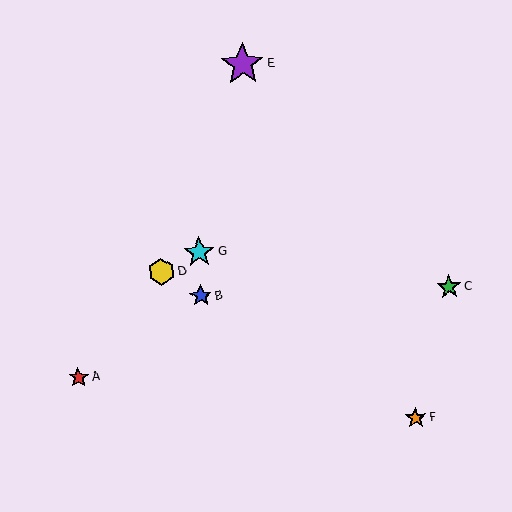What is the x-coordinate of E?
Object E is at x≈243.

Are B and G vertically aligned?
Yes, both are at x≈201.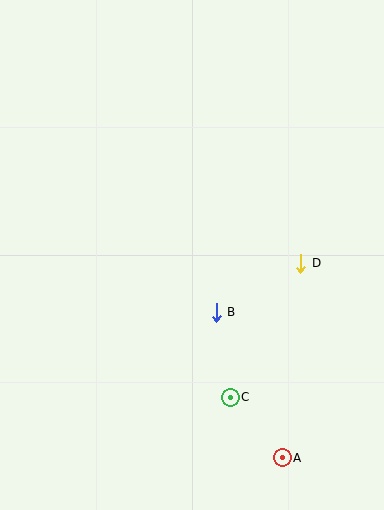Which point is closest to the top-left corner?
Point B is closest to the top-left corner.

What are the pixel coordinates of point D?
Point D is at (301, 263).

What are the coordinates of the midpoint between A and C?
The midpoint between A and C is at (256, 428).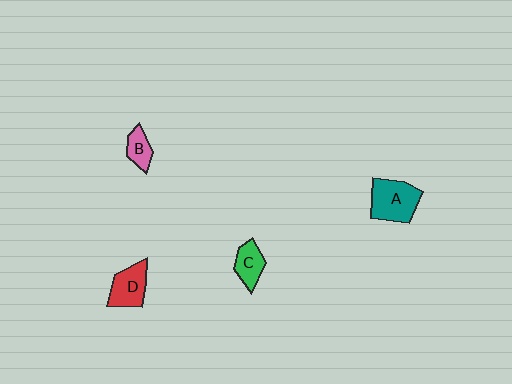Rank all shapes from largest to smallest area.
From largest to smallest: A (teal), D (red), C (green), B (pink).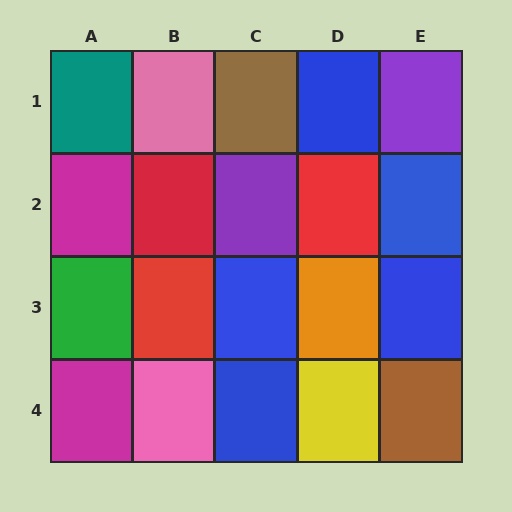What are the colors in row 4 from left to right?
Magenta, pink, blue, yellow, brown.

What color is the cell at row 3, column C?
Blue.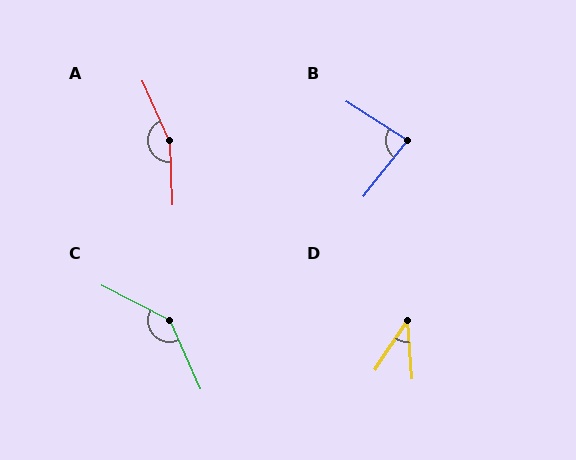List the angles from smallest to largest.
D (38°), B (85°), C (141°), A (158°).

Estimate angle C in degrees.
Approximately 141 degrees.